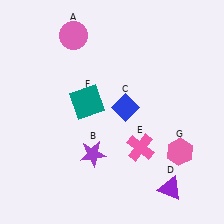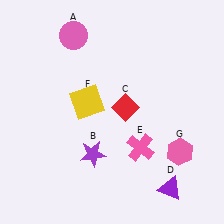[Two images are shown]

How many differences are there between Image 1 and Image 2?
There are 2 differences between the two images.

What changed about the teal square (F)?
In Image 1, F is teal. In Image 2, it changed to yellow.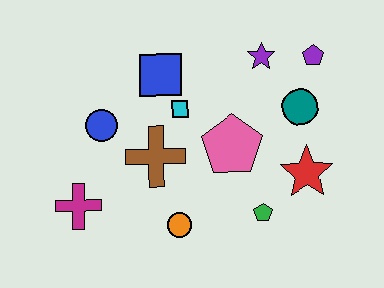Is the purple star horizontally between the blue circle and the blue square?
No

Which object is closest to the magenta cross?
The blue circle is closest to the magenta cross.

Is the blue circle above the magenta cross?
Yes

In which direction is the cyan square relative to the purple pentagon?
The cyan square is to the left of the purple pentagon.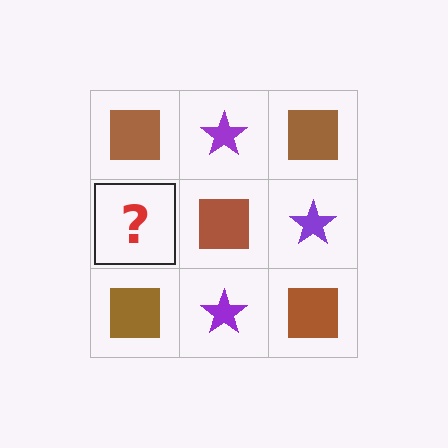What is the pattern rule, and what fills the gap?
The rule is that it alternates brown square and purple star in a checkerboard pattern. The gap should be filled with a purple star.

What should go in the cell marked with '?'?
The missing cell should contain a purple star.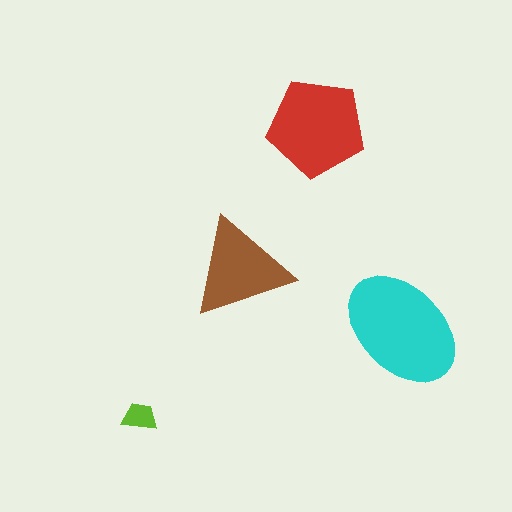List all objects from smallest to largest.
The lime trapezoid, the brown triangle, the red pentagon, the cyan ellipse.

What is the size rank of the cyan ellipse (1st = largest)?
1st.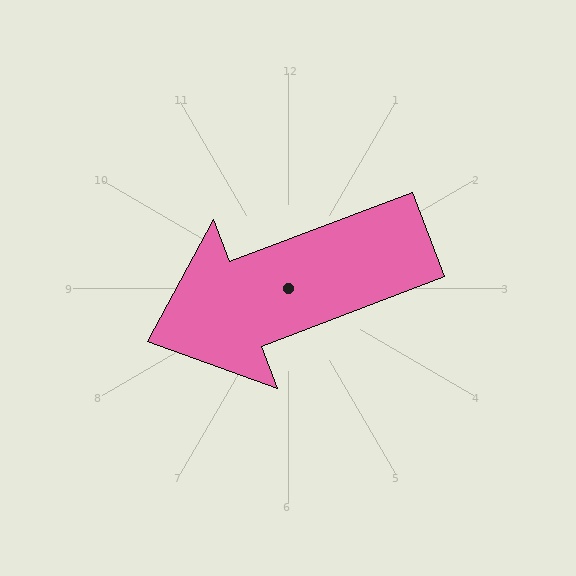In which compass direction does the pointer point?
West.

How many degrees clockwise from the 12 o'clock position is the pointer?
Approximately 249 degrees.